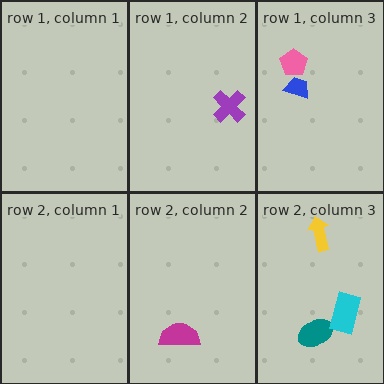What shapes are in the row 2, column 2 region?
The magenta semicircle.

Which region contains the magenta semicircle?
The row 2, column 2 region.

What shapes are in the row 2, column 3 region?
The teal ellipse, the yellow arrow, the cyan rectangle.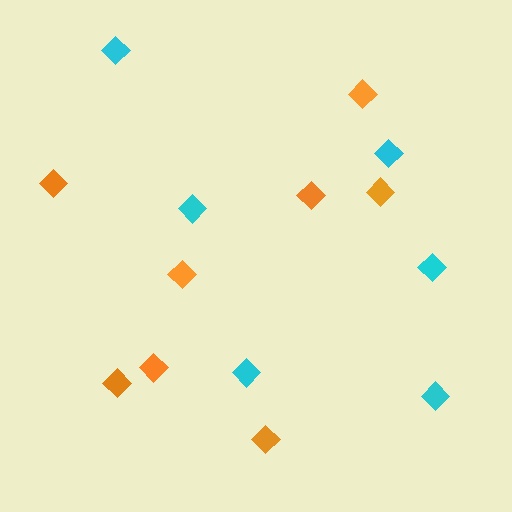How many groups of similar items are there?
There are 2 groups: one group of orange diamonds (8) and one group of cyan diamonds (6).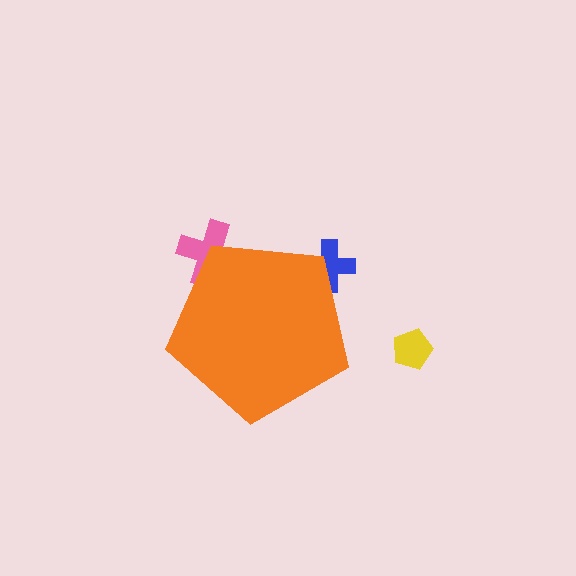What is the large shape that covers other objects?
An orange pentagon.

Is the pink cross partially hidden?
Yes, the pink cross is partially hidden behind the orange pentagon.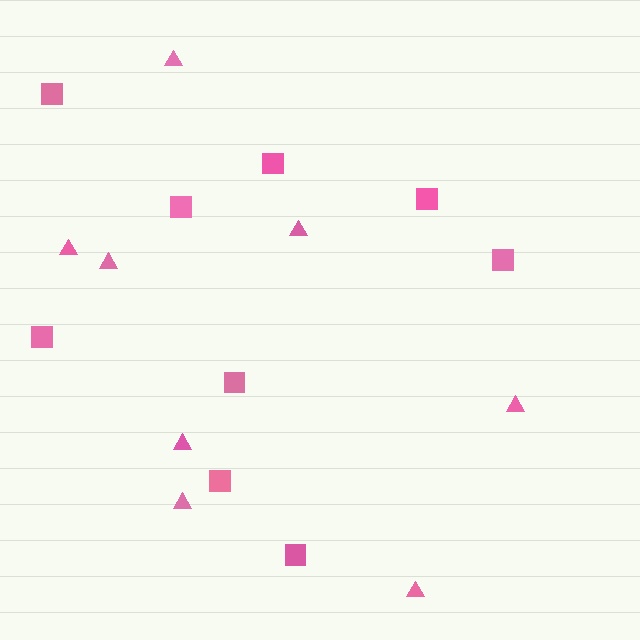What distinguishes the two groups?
There are 2 groups: one group of triangles (8) and one group of squares (9).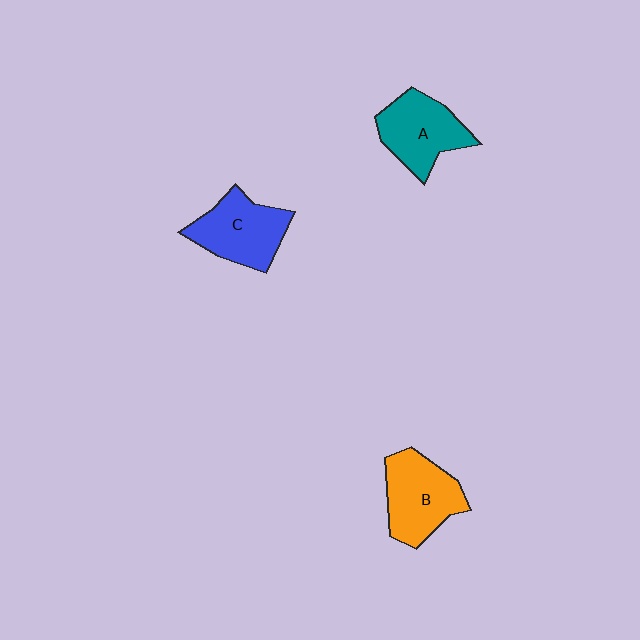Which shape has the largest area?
Shape B (orange).